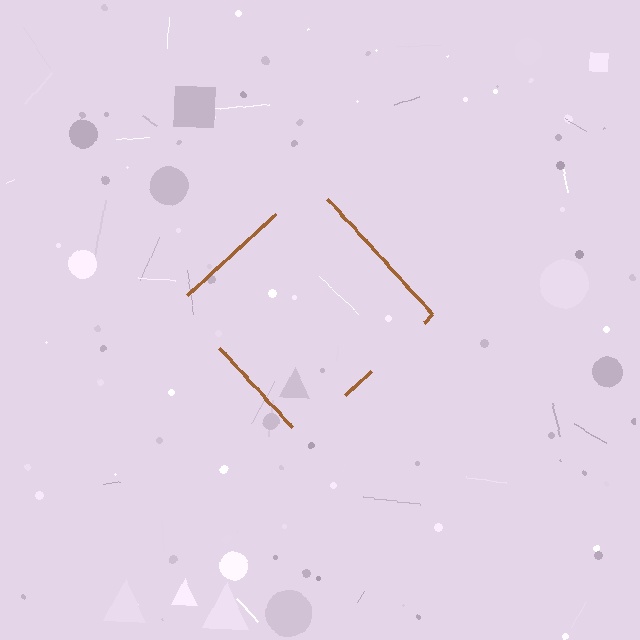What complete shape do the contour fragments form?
The contour fragments form a diamond.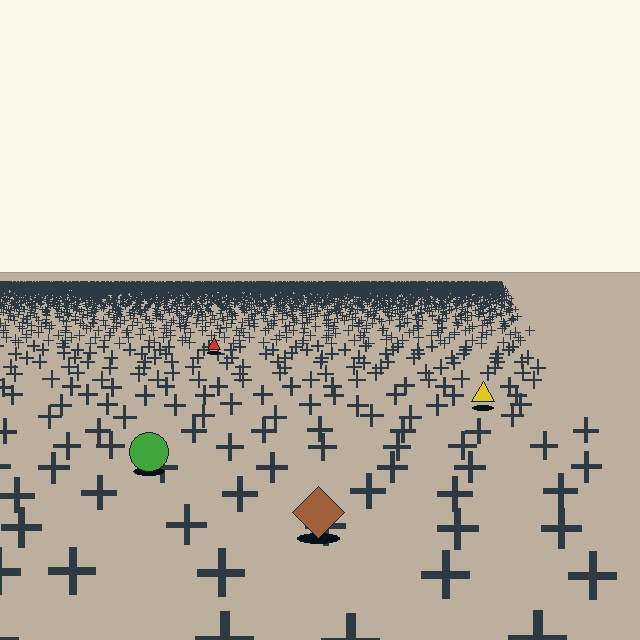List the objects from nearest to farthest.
From nearest to farthest: the brown diamond, the green circle, the yellow triangle, the red triangle.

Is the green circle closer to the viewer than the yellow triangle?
Yes. The green circle is closer — you can tell from the texture gradient: the ground texture is coarser near it.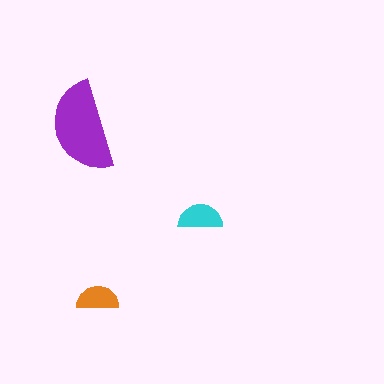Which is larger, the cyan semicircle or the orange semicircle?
The cyan one.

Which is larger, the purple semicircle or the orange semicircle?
The purple one.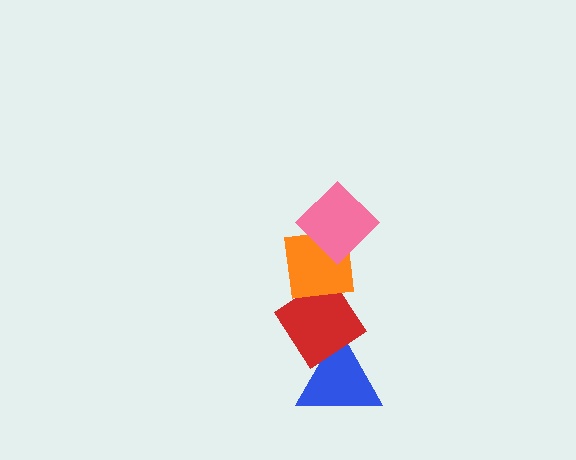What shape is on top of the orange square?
The pink diamond is on top of the orange square.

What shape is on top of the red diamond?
The orange square is on top of the red diamond.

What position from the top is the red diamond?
The red diamond is 3rd from the top.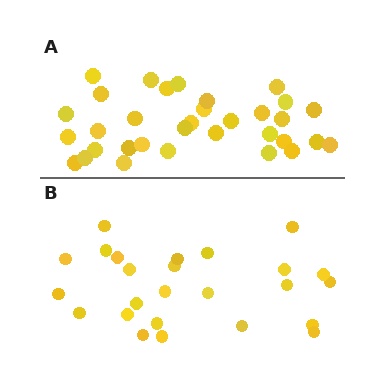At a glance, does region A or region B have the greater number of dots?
Region A (the top region) has more dots.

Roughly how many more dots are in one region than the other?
Region A has roughly 8 or so more dots than region B.